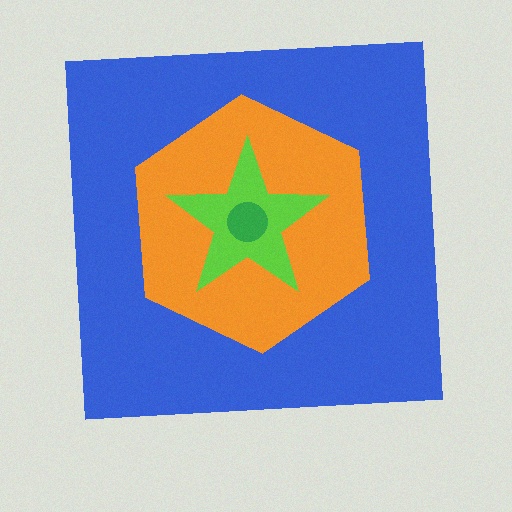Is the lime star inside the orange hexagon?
Yes.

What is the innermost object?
The green circle.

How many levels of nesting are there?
4.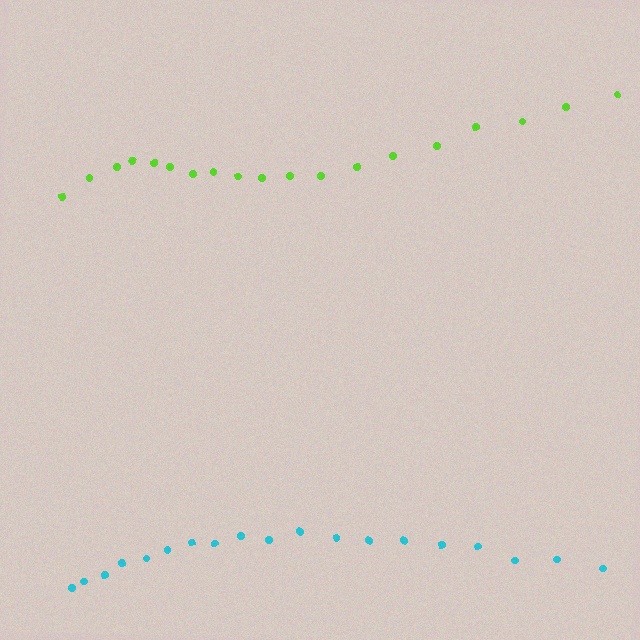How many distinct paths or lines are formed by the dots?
There are 2 distinct paths.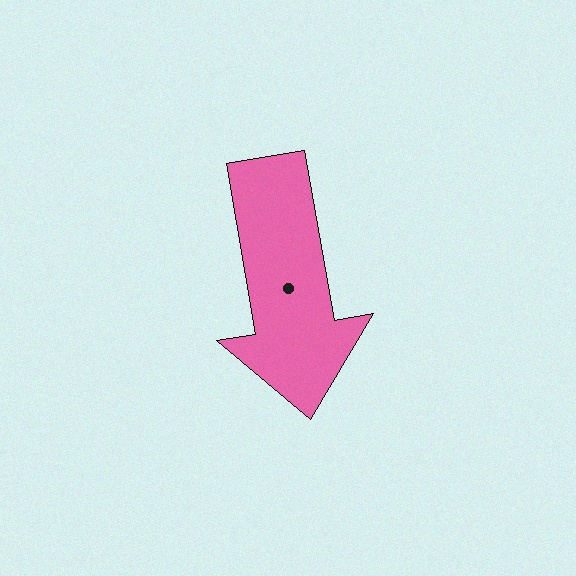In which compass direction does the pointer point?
South.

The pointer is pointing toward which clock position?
Roughly 6 o'clock.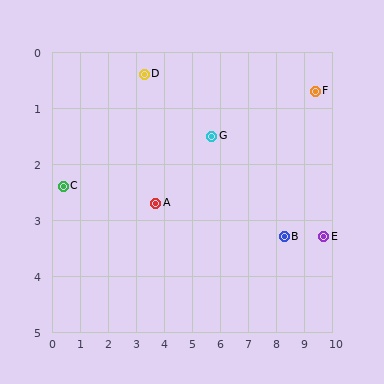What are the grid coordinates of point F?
Point F is at approximately (9.4, 0.7).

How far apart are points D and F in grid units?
Points D and F are about 6.1 grid units apart.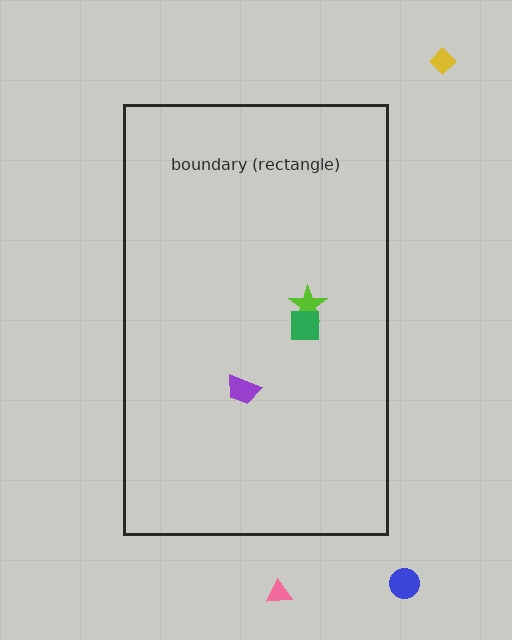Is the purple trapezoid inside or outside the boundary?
Inside.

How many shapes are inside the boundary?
3 inside, 3 outside.